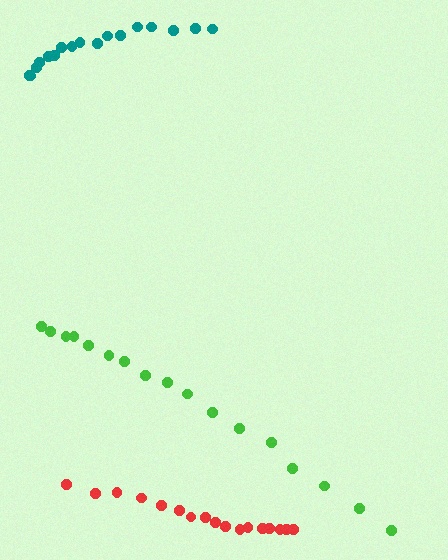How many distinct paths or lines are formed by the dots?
There are 3 distinct paths.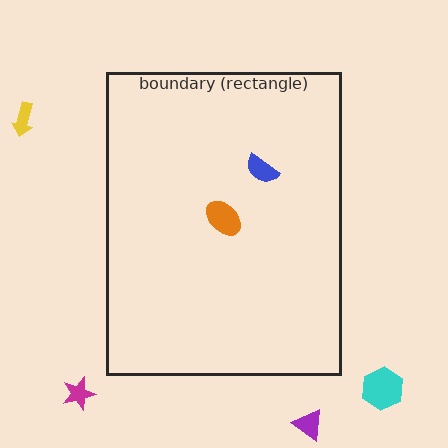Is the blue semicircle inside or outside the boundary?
Inside.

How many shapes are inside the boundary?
2 inside, 4 outside.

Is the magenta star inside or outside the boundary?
Outside.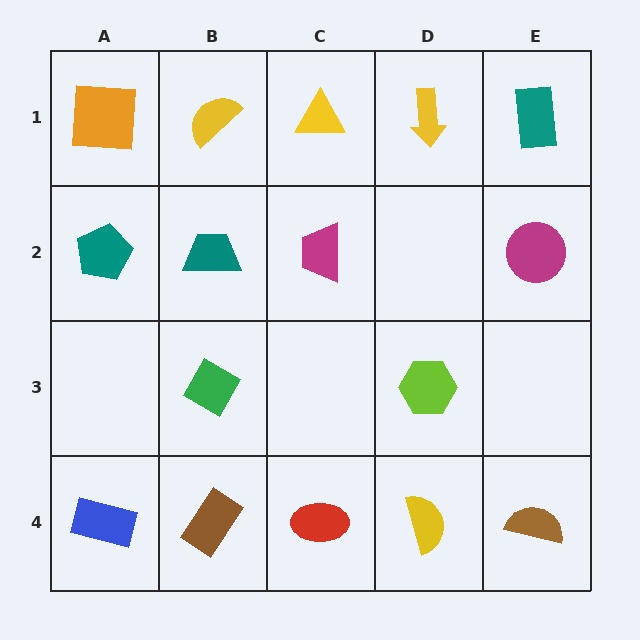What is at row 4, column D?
A yellow semicircle.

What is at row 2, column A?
A teal pentagon.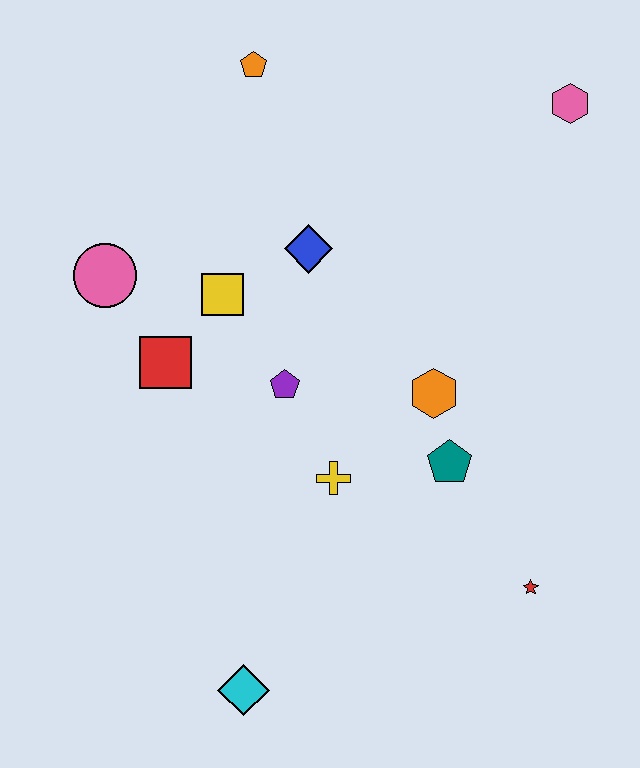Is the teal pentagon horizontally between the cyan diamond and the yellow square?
No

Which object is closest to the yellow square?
The red square is closest to the yellow square.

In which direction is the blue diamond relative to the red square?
The blue diamond is to the right of the red square.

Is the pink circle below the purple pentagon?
No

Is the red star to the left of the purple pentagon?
No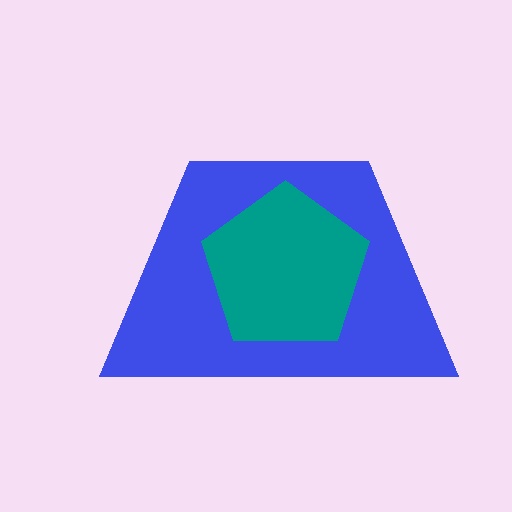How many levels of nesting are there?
2.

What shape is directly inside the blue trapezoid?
The teal pentagon.